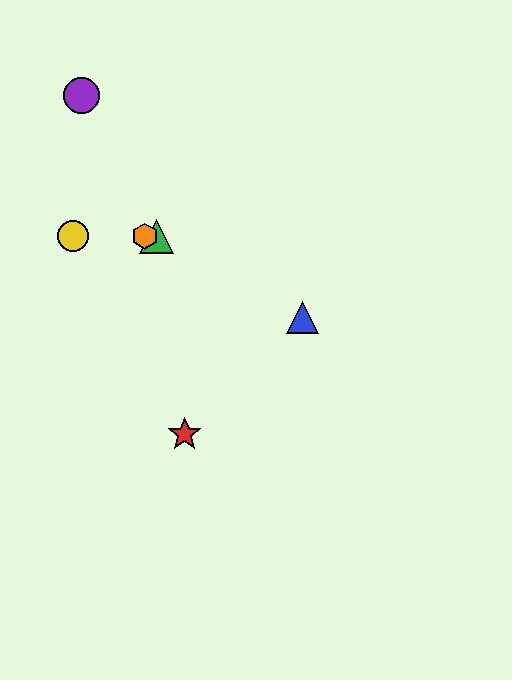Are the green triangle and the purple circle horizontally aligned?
No, the green triangle is at y≈236 and the purple circle is at y≈95.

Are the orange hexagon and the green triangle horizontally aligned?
Yes, both are at y≈236.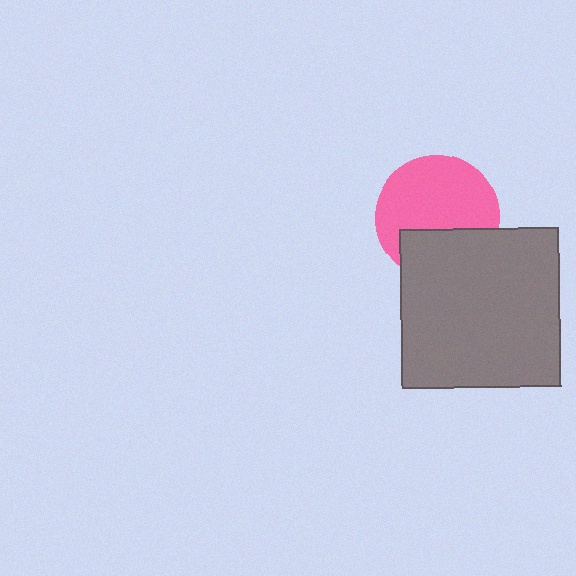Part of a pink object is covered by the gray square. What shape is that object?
It is a circle.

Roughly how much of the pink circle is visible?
Most of it is visible (roughly 66%).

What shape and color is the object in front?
The object in front is a gray square.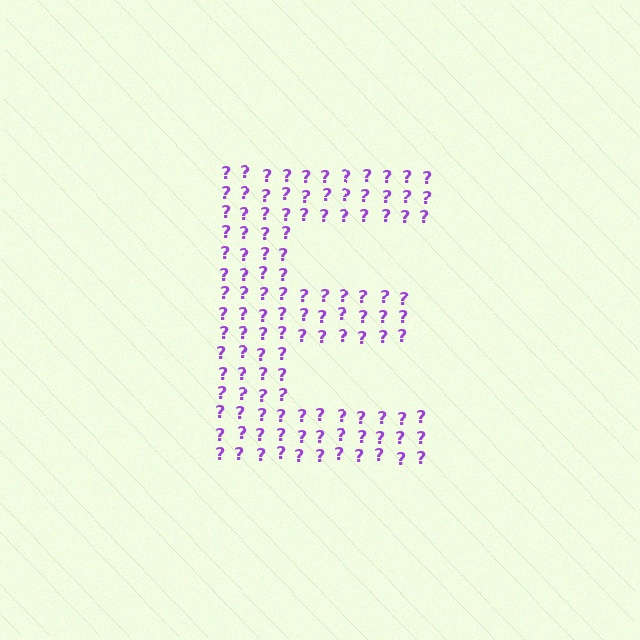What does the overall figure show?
The overall figure shows the letter E.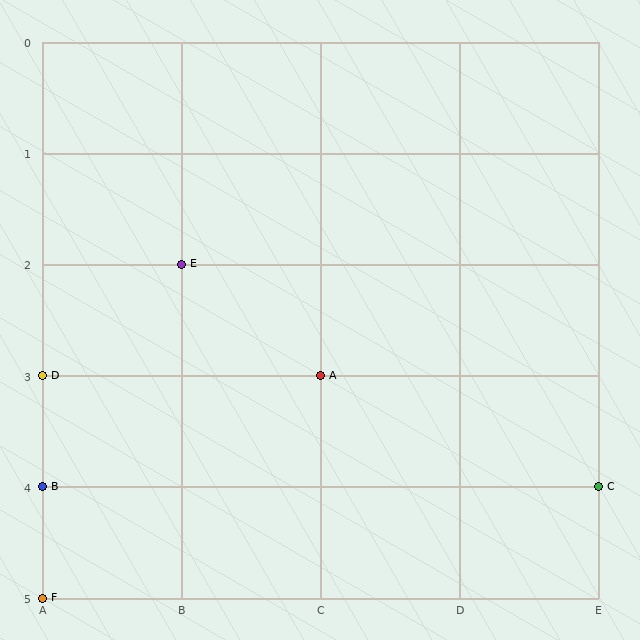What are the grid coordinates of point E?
Point E is at grid coordinates (B, 2).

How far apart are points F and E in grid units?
Points F and E are 1 column and 3 rows apart (about 3.2 grid units diagonally).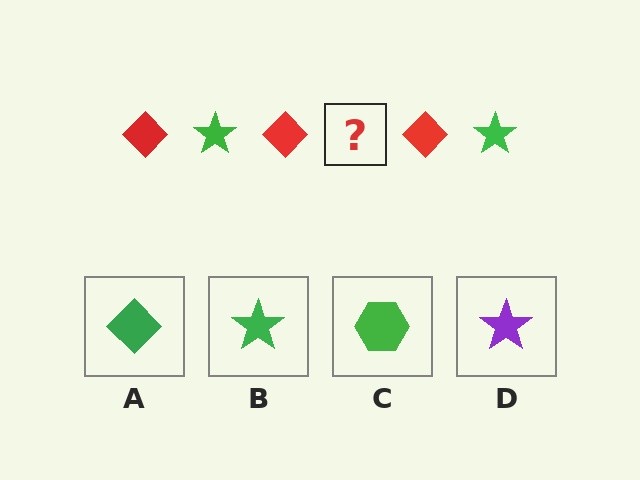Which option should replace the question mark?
Option B.